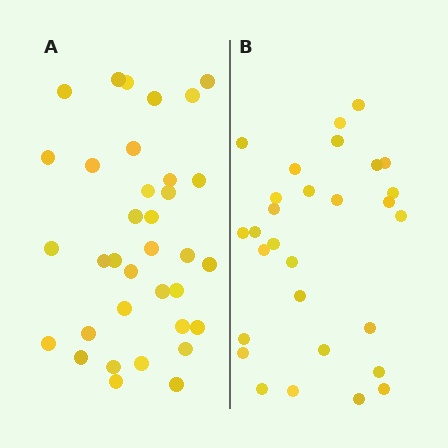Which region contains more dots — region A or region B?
Region A (the left region) has more dots.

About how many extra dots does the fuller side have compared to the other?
Region A has about 6 more dots than region B.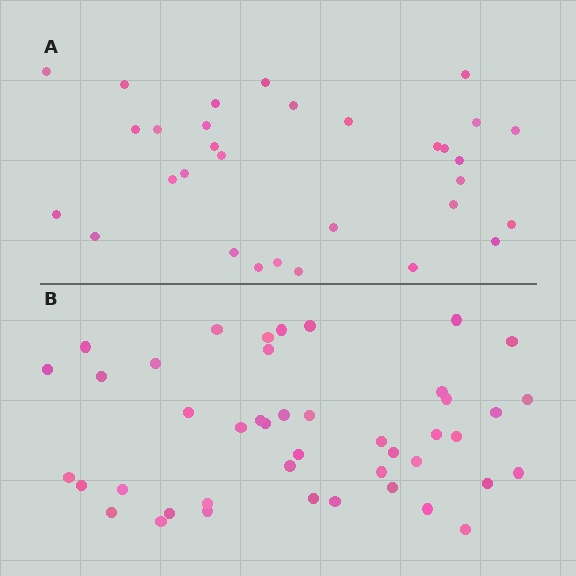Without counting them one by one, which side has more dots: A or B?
Region B (the bottom region) has more dots.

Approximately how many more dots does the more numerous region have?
Region B has approximately 15 more dots than region A.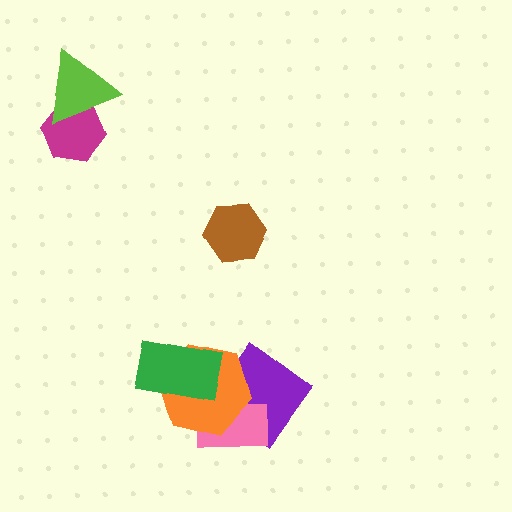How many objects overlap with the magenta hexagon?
1 object overlaps with the magenta hexagon.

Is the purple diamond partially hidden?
Yes, it is partially covered by another shape.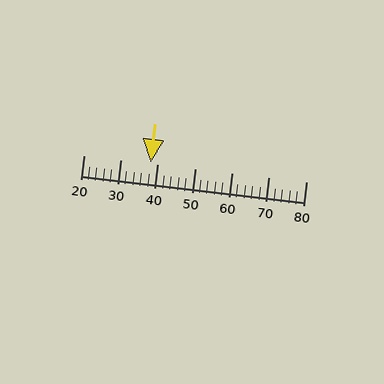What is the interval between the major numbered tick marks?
The major tick marks are spaced 10 units apart.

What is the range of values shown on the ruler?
The ruler shows values from 20 to 80.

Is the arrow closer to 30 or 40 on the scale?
The arrow is closer to 40.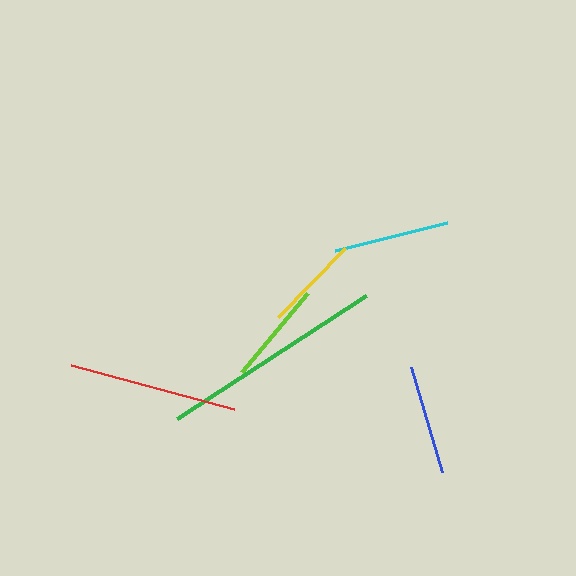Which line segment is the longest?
The green line is the longest at approximately 225 pixels.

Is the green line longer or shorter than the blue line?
The green line is longer than the blue line.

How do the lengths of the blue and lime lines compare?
The blue and lime lines are approximately the same length.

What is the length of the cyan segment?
The cyan segment is approximately 115 pixels long.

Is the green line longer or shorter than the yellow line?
The green line is longer than the yellow line.